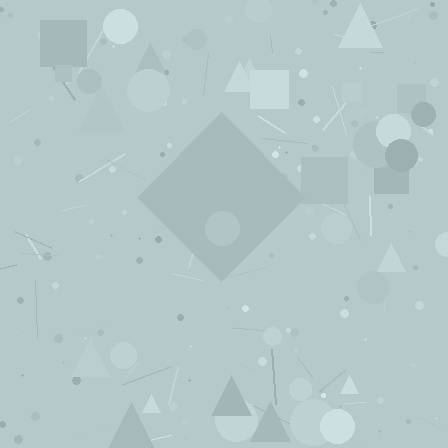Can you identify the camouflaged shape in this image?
The camouflaged shape is a diamond.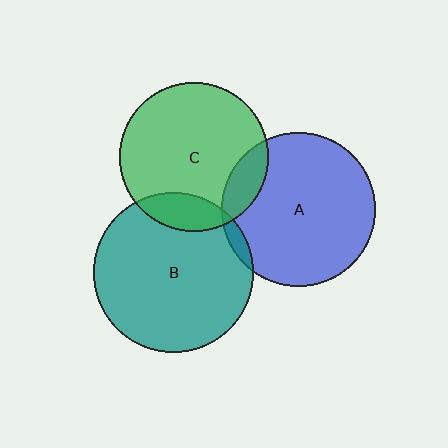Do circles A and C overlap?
Yes.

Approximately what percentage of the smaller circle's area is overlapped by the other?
Approximately 15%.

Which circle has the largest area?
Circle B (teal).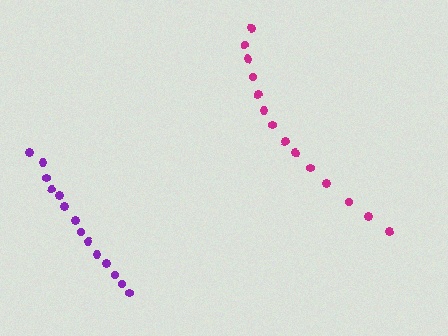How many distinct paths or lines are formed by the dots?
There are 2 distinct paths.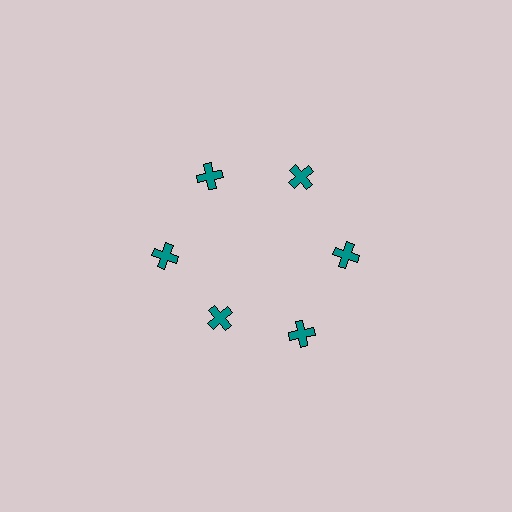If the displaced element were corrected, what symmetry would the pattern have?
It would have 6-fold rotational symmetry — the pattern would map onto itself every 60 degrees.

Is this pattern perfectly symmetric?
No. The 6 teal crosses are arranged in a ring, but one element near the 7 o'clock position is pulled inward toward the center, breaking the 6-fold rotational symmetry.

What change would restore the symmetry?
The symmetry would be restored by moving it outward, back onto the ring so that all 6 crosses sit at equal angles and equal distance from the center.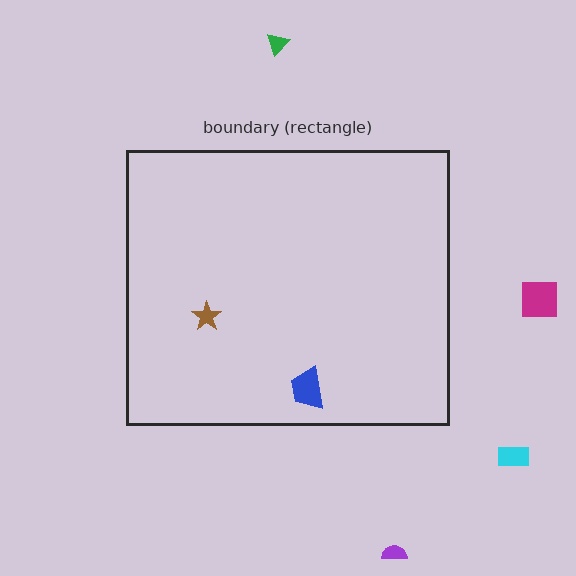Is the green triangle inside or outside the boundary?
Outside.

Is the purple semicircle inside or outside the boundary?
Outside.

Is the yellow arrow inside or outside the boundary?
Outside.